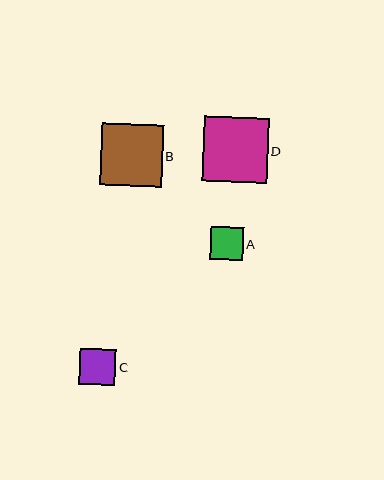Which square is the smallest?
Square A is the smallest with a size of approximately 33 pixels.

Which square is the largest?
Square D is the largest with a size of approximately 64 pixels.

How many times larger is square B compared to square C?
Square B is approximately 1.7 times the size of square C.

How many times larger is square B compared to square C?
Square B is approximately 1.7 times the size of square C.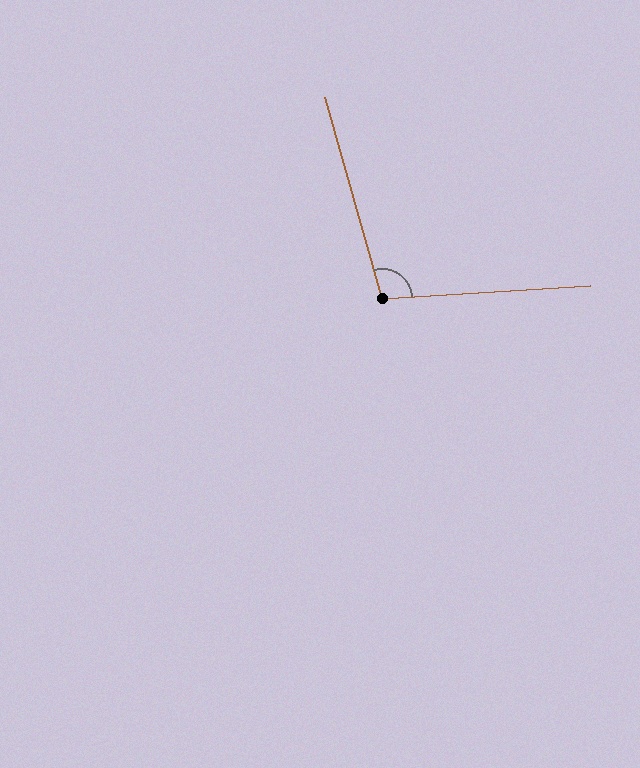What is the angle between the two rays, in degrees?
Approximately 102 degrees.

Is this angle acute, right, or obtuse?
It is obtuse.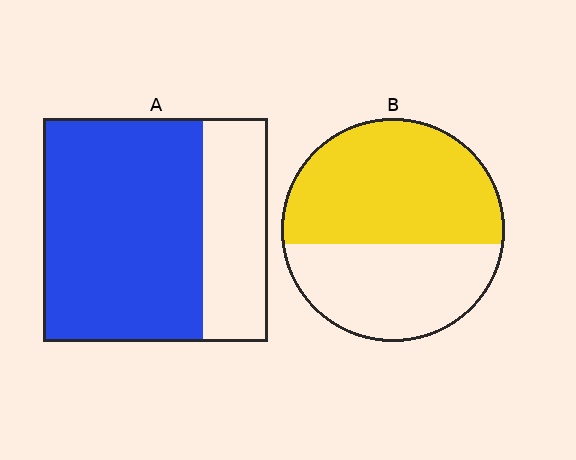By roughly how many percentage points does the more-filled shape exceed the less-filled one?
By roughly 15 percentage points (A over B).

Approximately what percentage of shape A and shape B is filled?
A is approximately 70% and B is approximately 60%.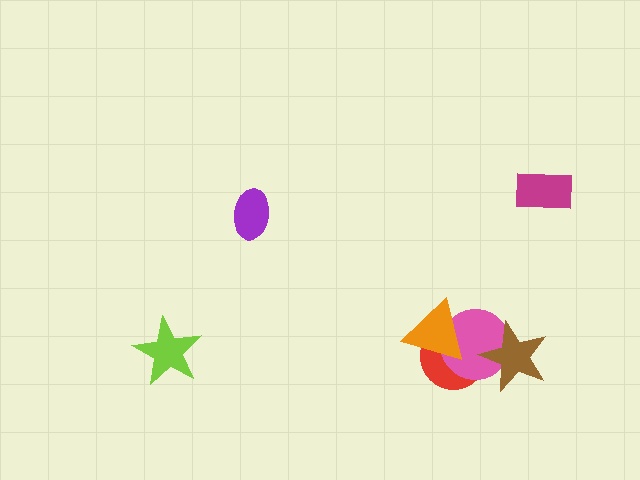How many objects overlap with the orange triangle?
2 objects overlap with the orange triangle.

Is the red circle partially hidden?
Yes, it is partially covered by another shape.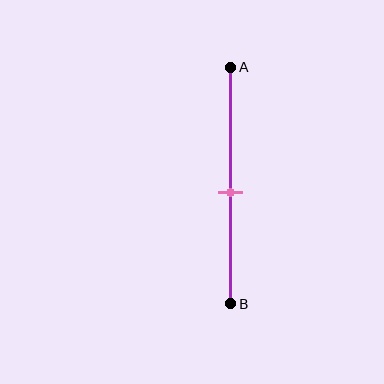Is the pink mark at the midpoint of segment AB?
Yes, the mark is approximately at the midpoint.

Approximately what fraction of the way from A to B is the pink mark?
The pink mark is approximately 55% of the way from A to B.